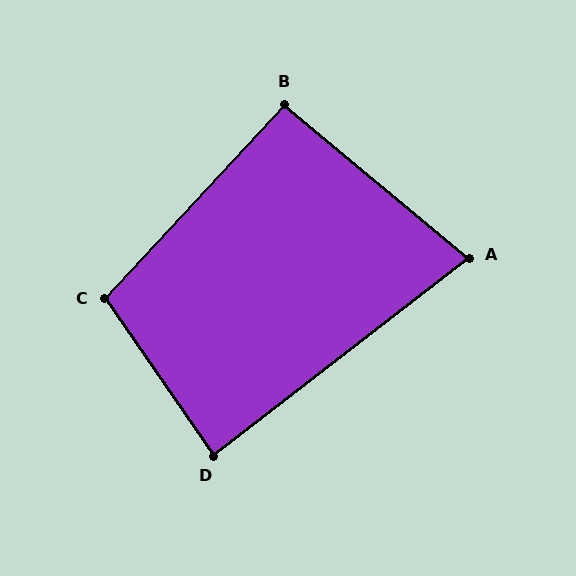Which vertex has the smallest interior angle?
A, at approximately 77 degrees.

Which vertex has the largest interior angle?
C, at approximately 103 degrees.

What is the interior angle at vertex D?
Approximately 87 degrees (approximately right).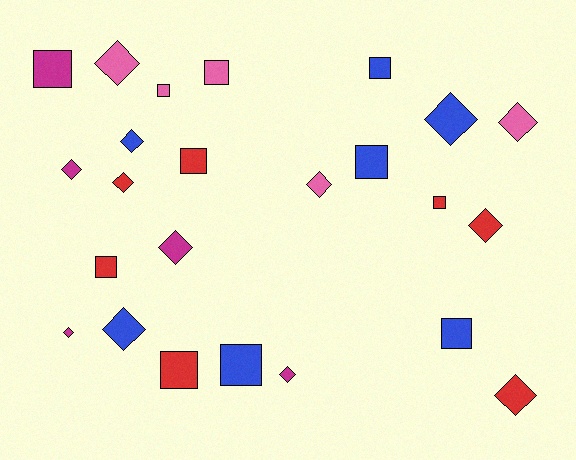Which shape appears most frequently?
Diamond, with 13 objects.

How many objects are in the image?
There are 24 objects.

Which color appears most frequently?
Blue, with 7 objects.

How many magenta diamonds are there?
There are 4 magenta diamonds.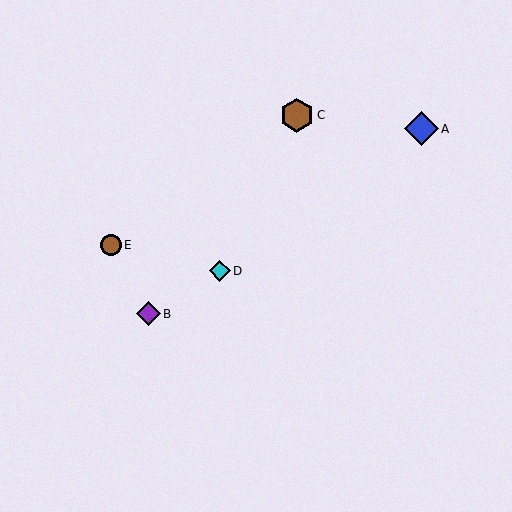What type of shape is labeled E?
Shape E is a brown circle.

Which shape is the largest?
The blue diamond (labeled A) is the largest.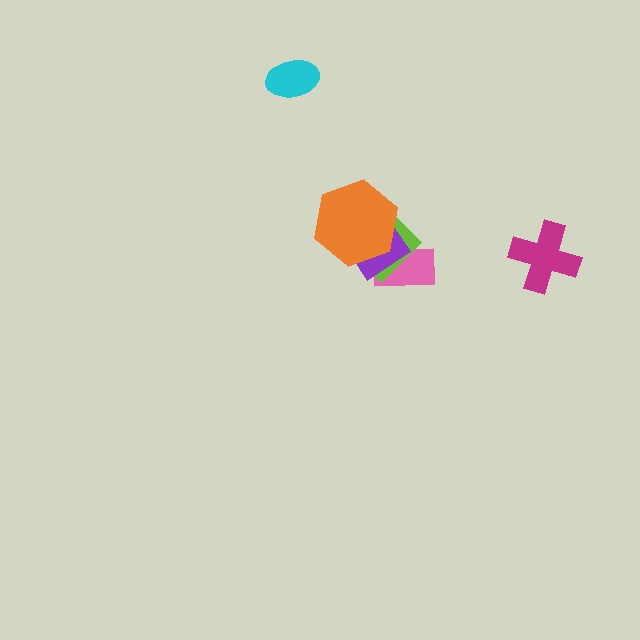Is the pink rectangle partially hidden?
Yes, it is partially covered by another shape.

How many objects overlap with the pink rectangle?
3 objects overlap with the pink rectangle.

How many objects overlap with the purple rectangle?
3 objects overlap with the purple rectangle.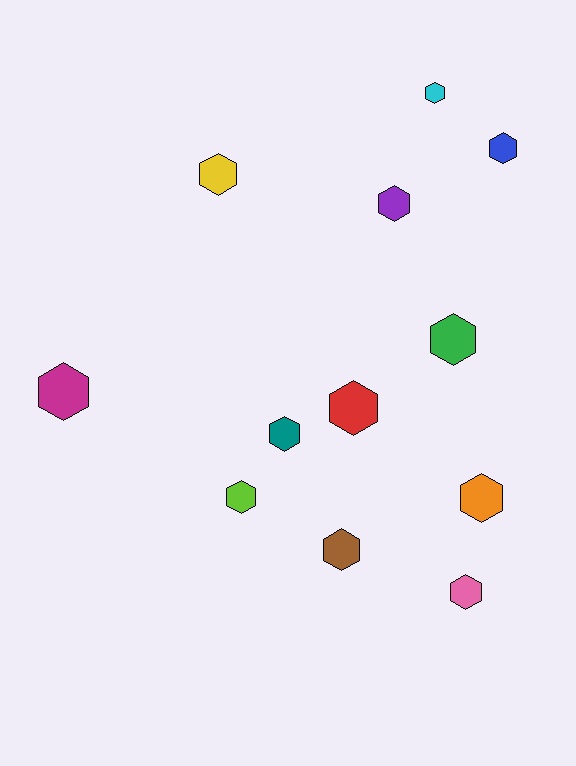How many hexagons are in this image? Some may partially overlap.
There are 12 hexagons.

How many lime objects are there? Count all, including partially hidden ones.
There is 1 lime object.